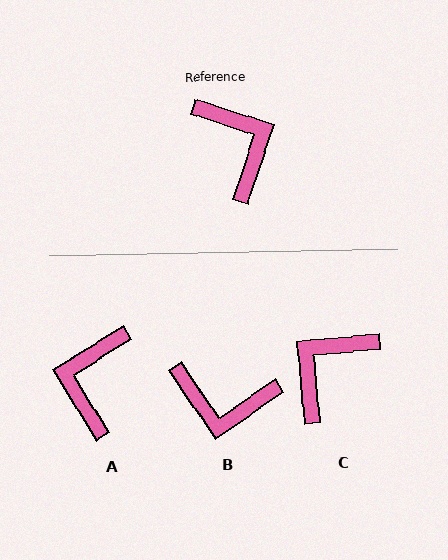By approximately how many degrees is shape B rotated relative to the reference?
Approximately 127 degrees clockwise.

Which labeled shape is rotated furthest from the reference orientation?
A, about 140 degrees away.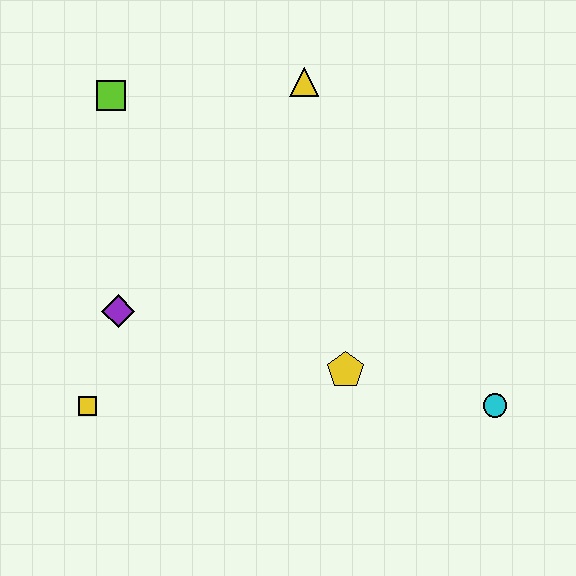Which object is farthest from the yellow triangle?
The yellow square is farthest from the yellow triangle.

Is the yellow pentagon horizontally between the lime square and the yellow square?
No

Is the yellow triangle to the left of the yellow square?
No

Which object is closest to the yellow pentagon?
The cyan circle is closest to the yellow pentagon.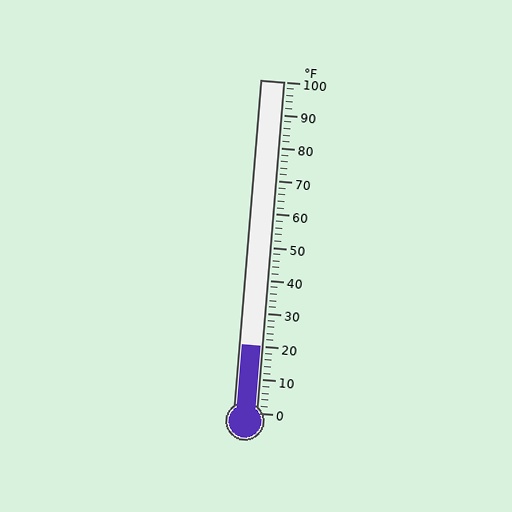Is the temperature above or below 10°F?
The temperature is above 10°F.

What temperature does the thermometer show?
The thermometer shows approximately 20°F.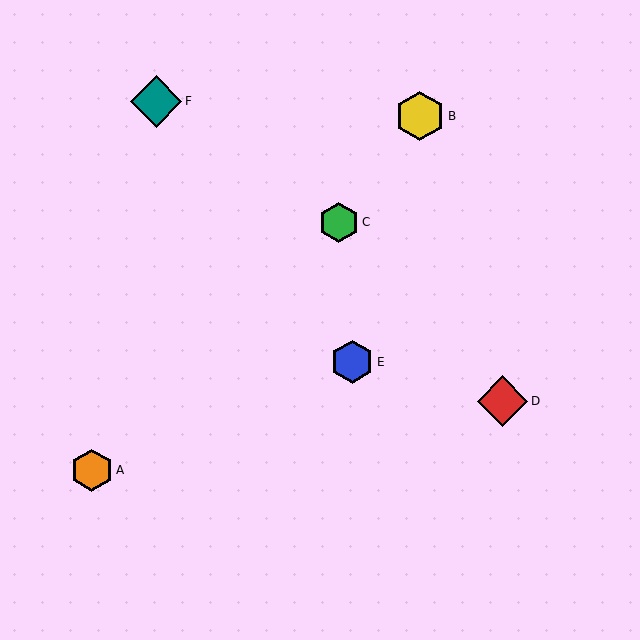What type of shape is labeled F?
Shape F is a teal diamond.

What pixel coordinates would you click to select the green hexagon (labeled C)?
Click at (339, 222) to select the green hexagon C.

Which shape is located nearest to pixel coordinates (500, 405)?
The red diamond (labeled D) at (503, 401) is nearest to that location.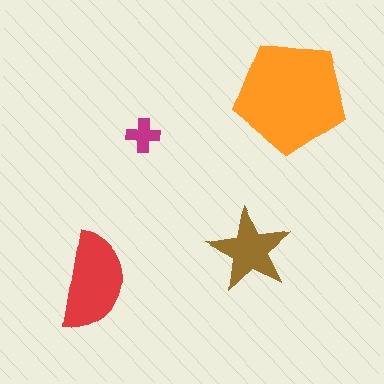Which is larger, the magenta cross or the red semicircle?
The red semicircle.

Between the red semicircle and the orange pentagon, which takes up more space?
The orange pentagon.